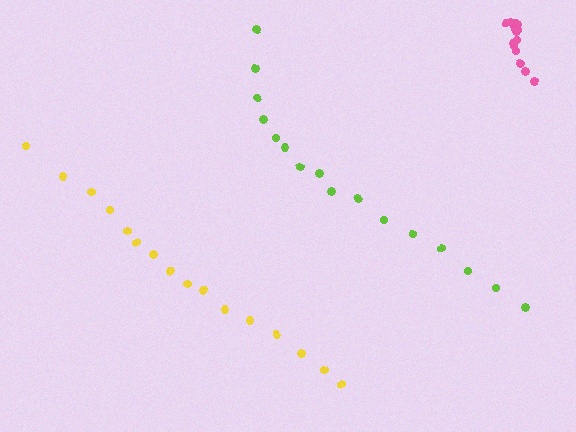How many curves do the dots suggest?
There are 3 distinct paths.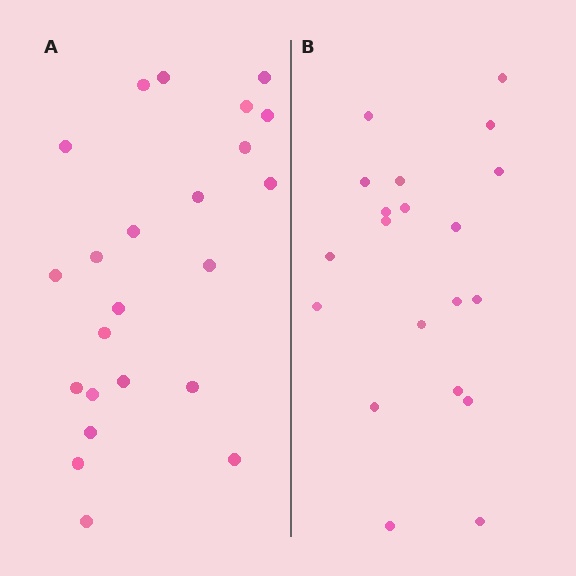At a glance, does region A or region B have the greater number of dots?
Region A (the left region) has more dots.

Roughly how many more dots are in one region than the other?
Region A has just a few more — roughly 2 or 3 more dots than region B.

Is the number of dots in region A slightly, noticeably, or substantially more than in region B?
Region A has only slightly more — the two regions are fairly close. The ratio is roughly 1.1 to 1.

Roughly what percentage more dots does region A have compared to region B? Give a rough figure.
About 15% more.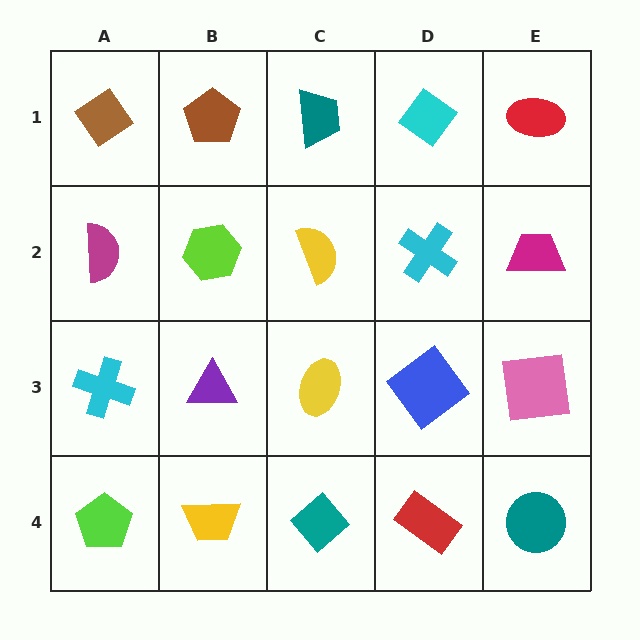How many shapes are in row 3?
5 shapes.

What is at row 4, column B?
A yellow trapezoid.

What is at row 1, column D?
A cyan diamond.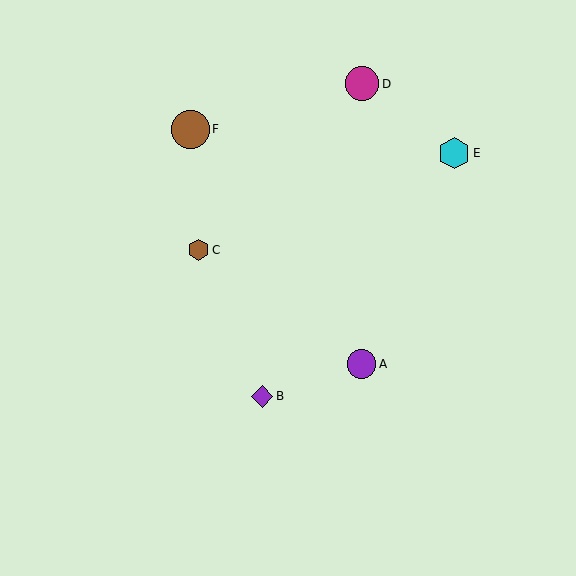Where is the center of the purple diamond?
The center of the purple diamond is at (262, 396).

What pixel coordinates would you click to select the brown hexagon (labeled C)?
Click at (199, 250) to select the brown hexagon C.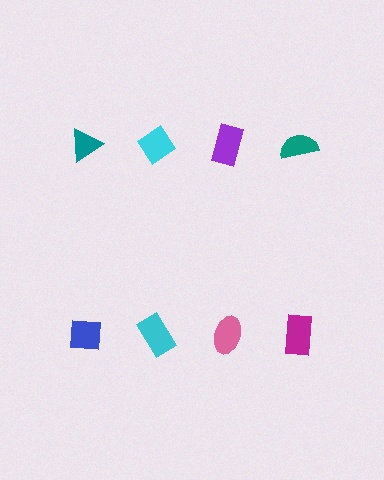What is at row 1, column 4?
A teal semicircle.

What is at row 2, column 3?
A pink ellipse.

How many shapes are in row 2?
4 shapes.